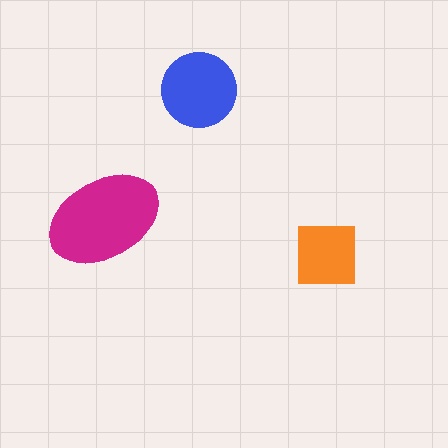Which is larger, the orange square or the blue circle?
The blue circle.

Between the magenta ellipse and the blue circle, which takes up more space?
The magenta ellipse.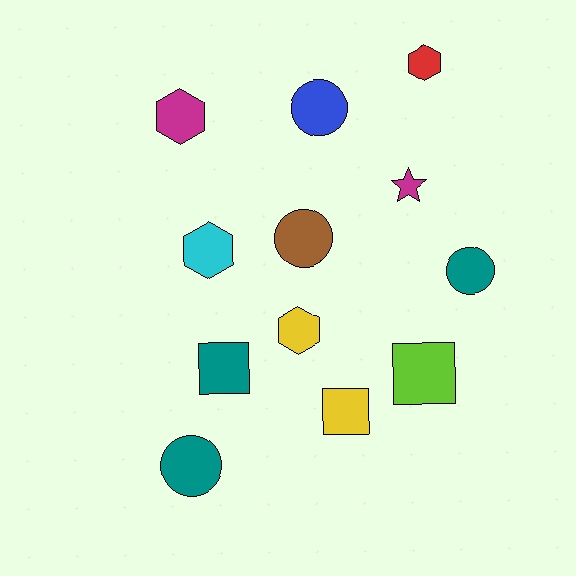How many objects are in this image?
There are 12 objects.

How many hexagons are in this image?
There are 4 hexagons.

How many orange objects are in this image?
There are no orange objects.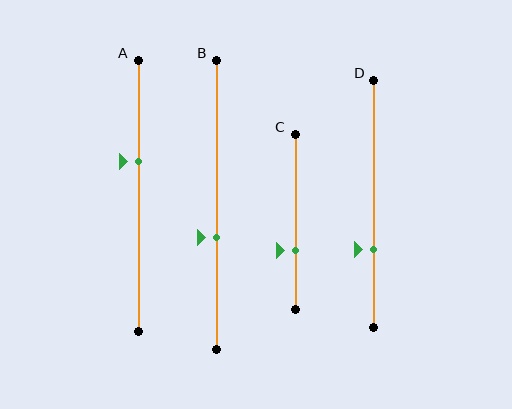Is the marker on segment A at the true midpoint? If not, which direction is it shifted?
No, the marker on segment A is shifted upward by about 13% of the segment length.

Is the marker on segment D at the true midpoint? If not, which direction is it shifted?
No, the marker on segment D is shifted downward by about 18% of the segment length.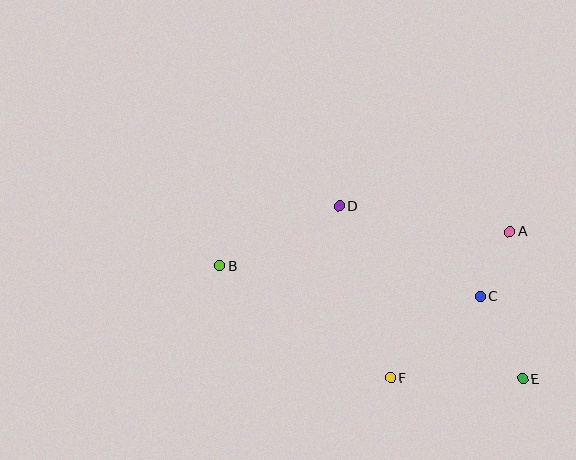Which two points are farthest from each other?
Points B and E are farthest from each other.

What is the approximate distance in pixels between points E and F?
The distance between E and F is approximately 132 pixels.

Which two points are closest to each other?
Points A and C are closest to each other.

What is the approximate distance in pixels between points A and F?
The distance between A and F is approximately 189 pixels.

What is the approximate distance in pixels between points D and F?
The distance between D and F is approximately 179 pixels.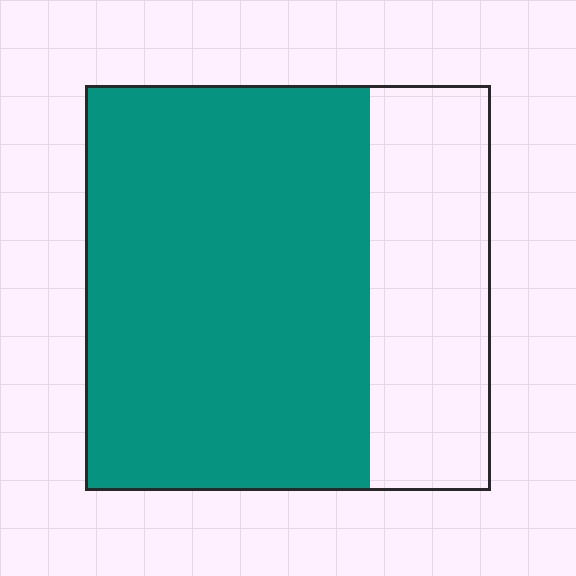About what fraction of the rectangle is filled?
About two thirds (2/3).